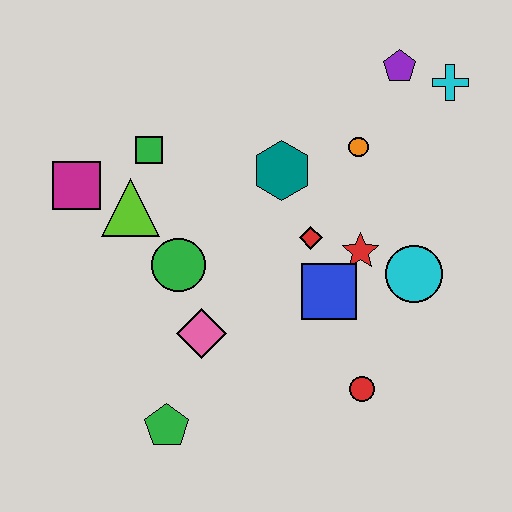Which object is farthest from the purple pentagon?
The green pentagon is farthest from the purple pentagon.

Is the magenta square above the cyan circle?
Yes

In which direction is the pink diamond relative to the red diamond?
The pink diamond is to the left of the red diamond.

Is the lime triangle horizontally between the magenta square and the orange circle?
Yes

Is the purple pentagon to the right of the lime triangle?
Yes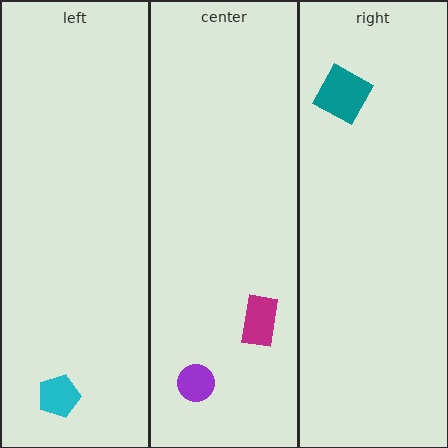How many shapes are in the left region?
1.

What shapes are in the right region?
The teal square.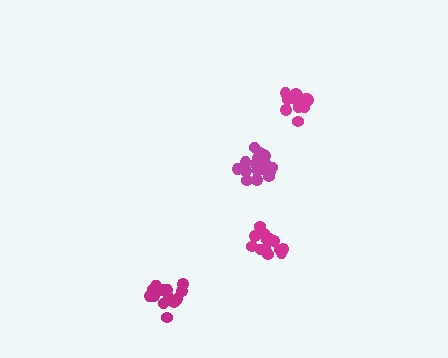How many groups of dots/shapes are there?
There are 4 groups.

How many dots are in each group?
Group 1: 16 dots, Group 2: 15 dots, Group 3: 18 dots, Group 4: 21 dots (70 total).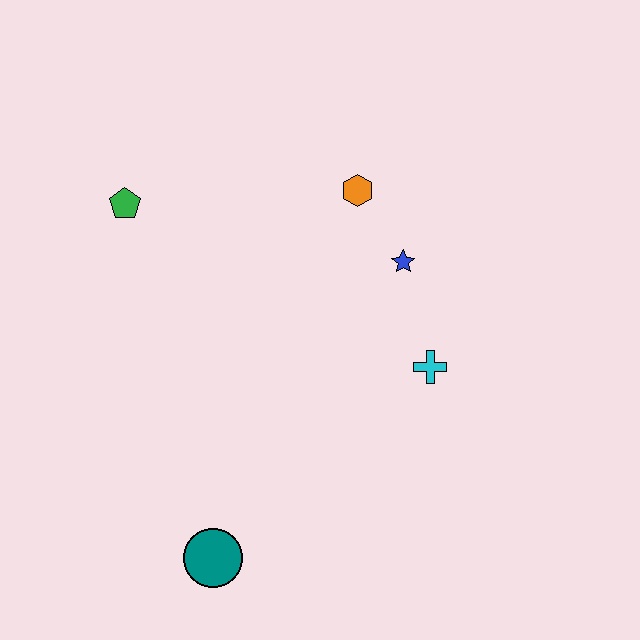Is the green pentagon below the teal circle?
No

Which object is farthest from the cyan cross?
The green pentagon is farthest from the cyan cross.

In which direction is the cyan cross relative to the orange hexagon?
The cyan cross is below the orange hexagon.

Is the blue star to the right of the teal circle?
Yes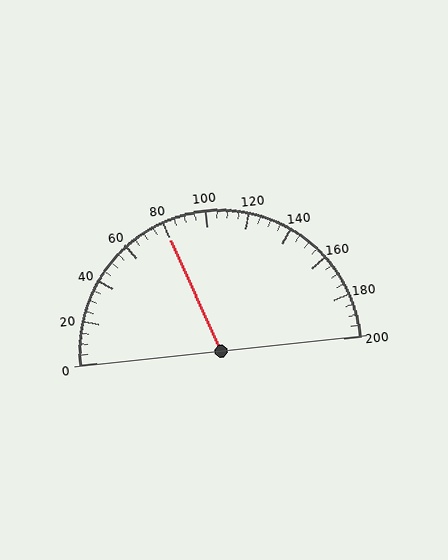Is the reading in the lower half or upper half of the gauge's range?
The reading is in the lower half of the range (0 to 200).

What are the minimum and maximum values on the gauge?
The gauge ranges from 0 to 200.